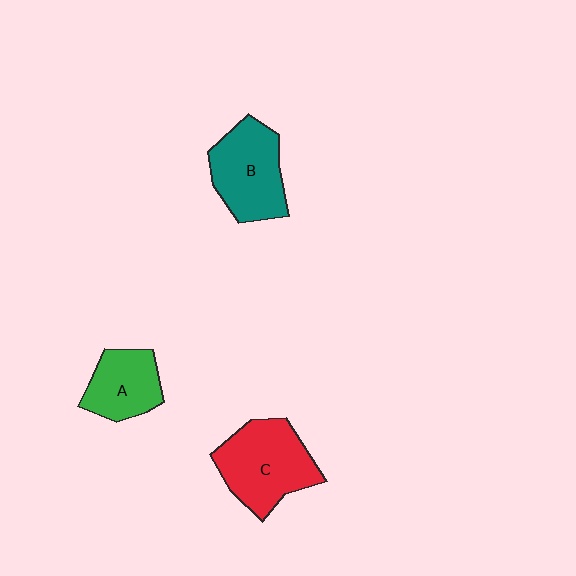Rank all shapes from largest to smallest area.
From largest to smallest: C (red), B (teal), A (green).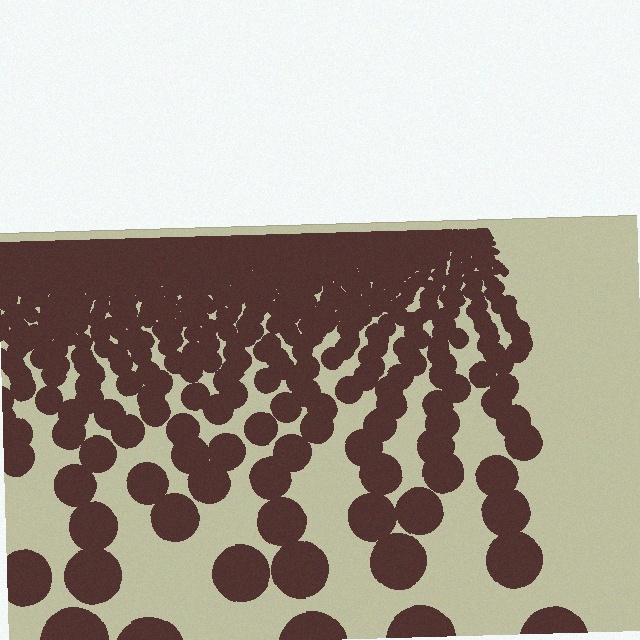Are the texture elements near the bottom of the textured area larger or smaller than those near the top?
Larger. Near the bottom, elements are closer to the viewer and appear at a bigger on-screen size.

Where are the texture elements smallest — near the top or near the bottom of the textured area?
Near the top.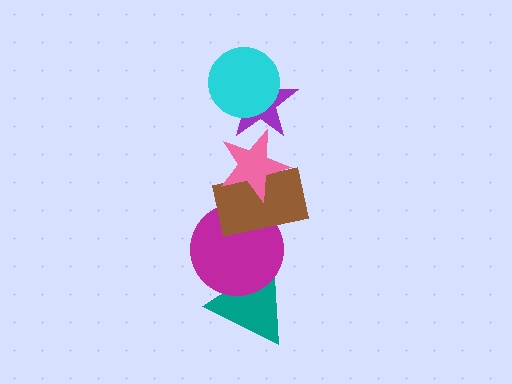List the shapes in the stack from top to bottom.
From top to bottom: the cyan circle, the purple star, the pink star, the brown rectangle, the magenta circle, the teal triangle.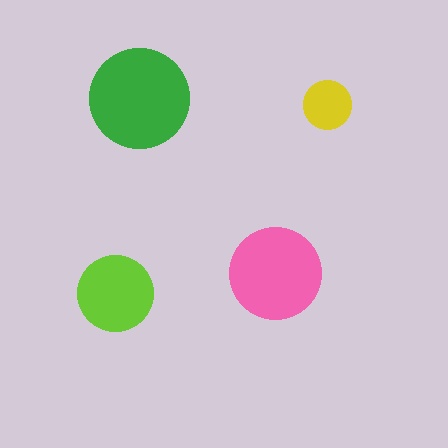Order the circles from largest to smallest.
the green one, the pink one, the lime one, the yellow one.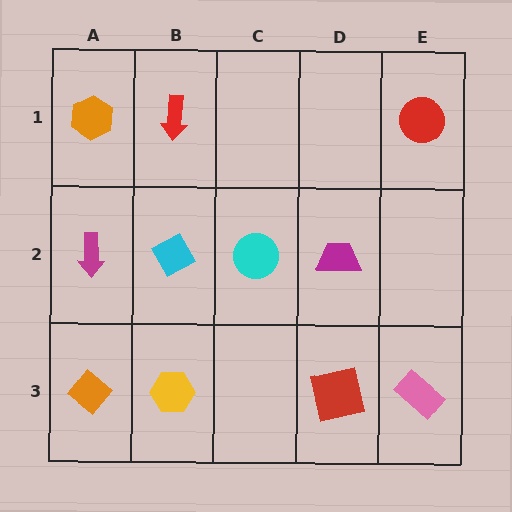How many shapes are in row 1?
3 shapes.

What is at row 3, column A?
An orange diamond.